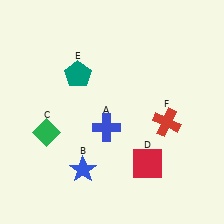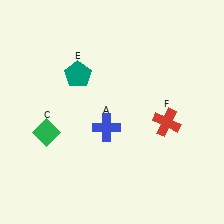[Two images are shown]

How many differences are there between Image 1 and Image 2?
There are 2 differences between the two images.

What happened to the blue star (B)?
The blue star (B) was removed in Image 2. It was in the bottom-left area of Image 1.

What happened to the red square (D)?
The red square (D) was removed in Image 2. It was in the bottom-right area of Image 1.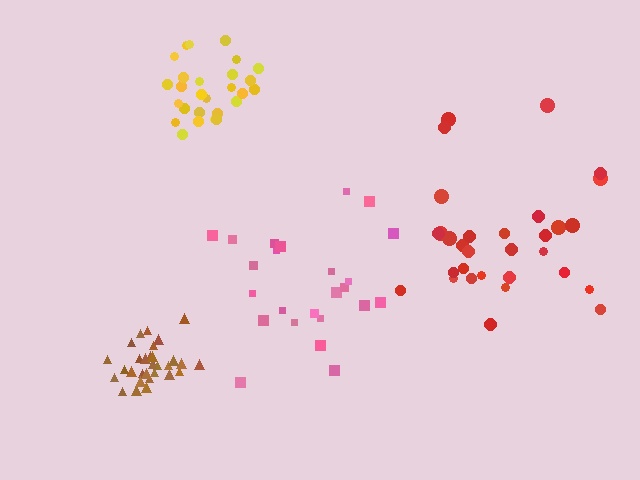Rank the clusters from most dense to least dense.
brown, yellow, red, pink.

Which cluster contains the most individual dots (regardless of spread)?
Red (32).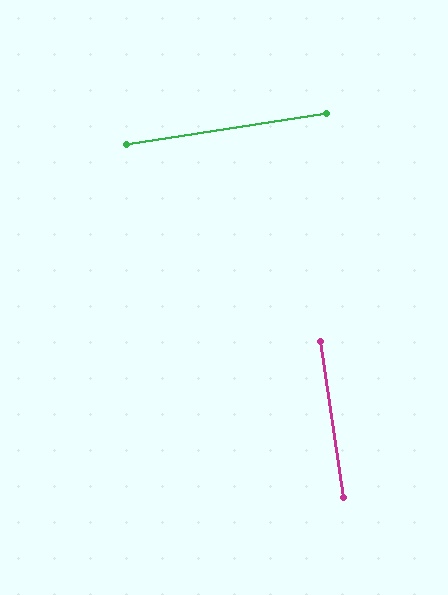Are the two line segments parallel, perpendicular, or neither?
Perpendicular — they meet at approximately 90°.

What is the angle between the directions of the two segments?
Approximately 90 degrees.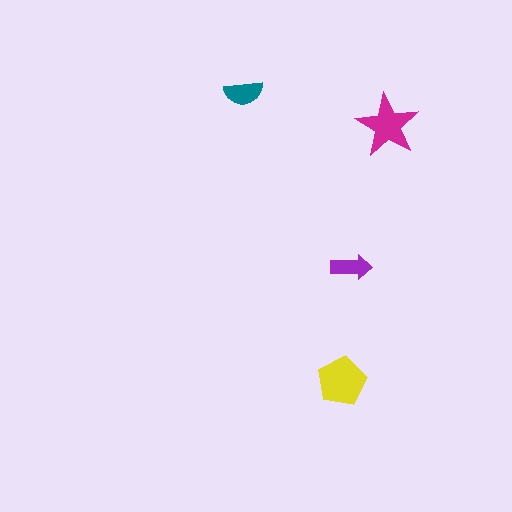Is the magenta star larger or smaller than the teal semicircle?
Larger.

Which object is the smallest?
The purple arrow.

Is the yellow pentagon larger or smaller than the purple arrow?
Larger.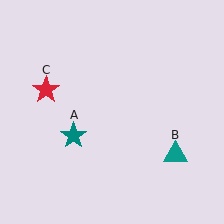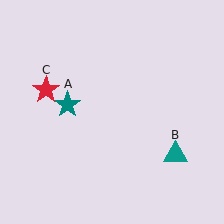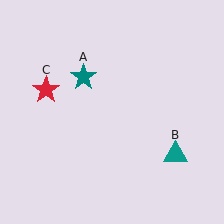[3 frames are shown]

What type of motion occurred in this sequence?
The teal star (object A) rotated clockwise around the center of the scene.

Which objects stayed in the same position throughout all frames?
Teal triangle (object B) and red star (object C) remained stationary.